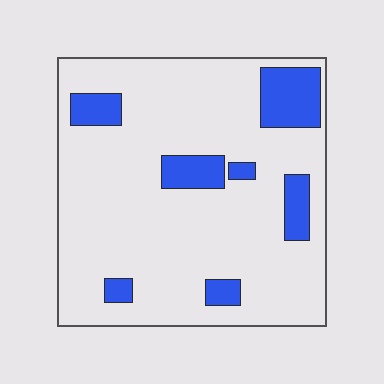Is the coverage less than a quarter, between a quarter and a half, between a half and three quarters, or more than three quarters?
Less than a quarter.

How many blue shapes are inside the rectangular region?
7.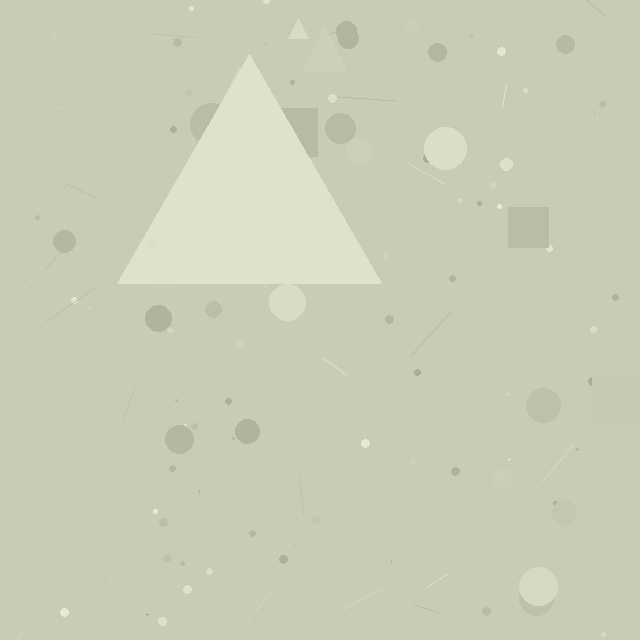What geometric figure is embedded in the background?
A triangle is embedded in the background.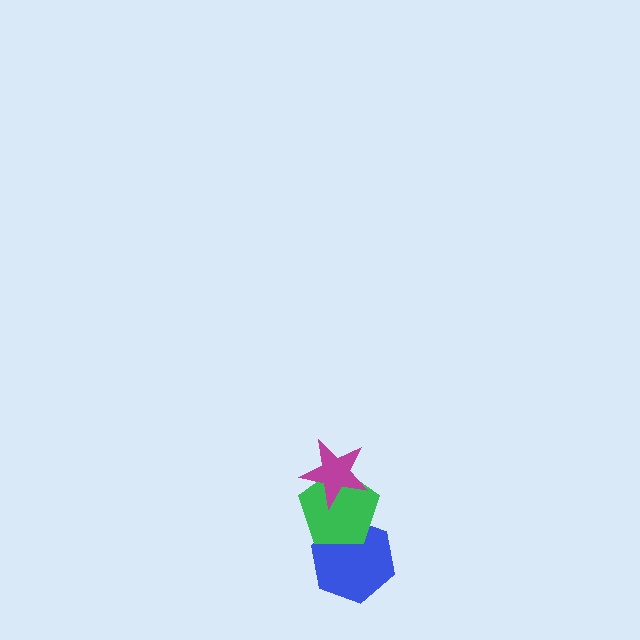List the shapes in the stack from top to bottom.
From top to bottom: the magenta star, the green pentagon, the blue hexagon.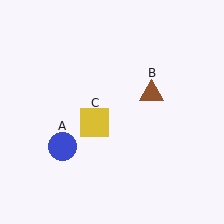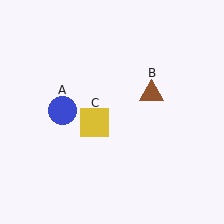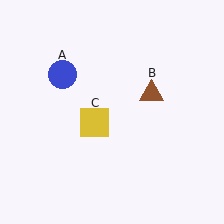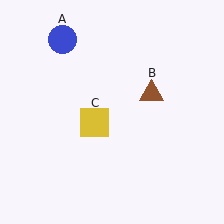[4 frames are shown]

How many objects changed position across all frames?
1 object changed position: blue circle (object A).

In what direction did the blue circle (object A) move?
The blue circle (object A) moved up.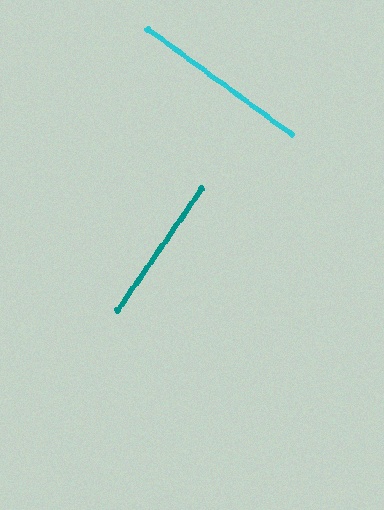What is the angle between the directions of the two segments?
Approximately 89 degrees.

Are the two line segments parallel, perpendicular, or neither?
Perpendicular — they meet at approximately 89°.